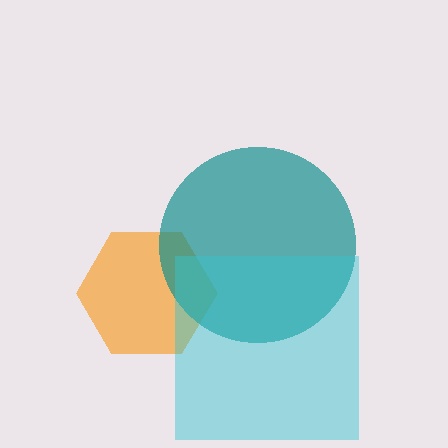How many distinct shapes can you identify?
There are 3 distinct shapes: an orange hexagon, a teal circle, a cyan square.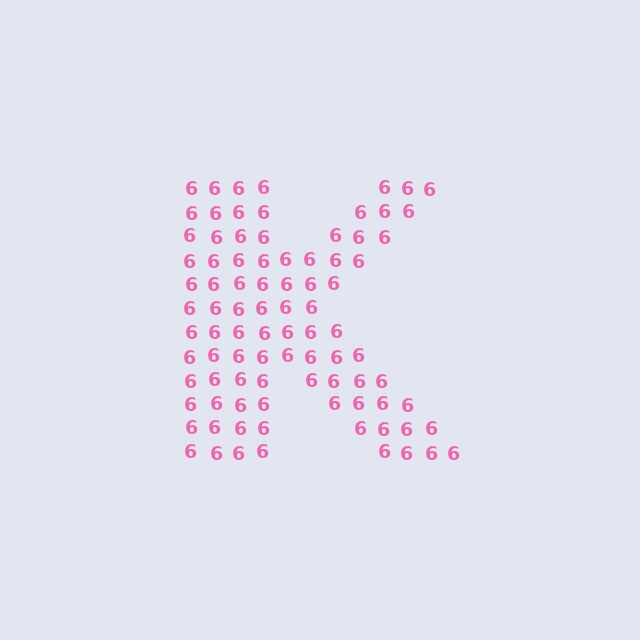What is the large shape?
The large shape is the letter K.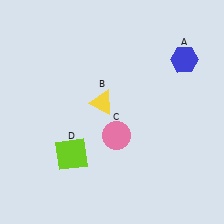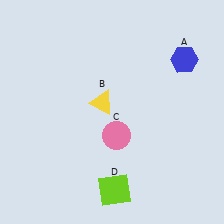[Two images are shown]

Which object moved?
The lime square (D) moved right.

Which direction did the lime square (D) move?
The lime square (D) moved right.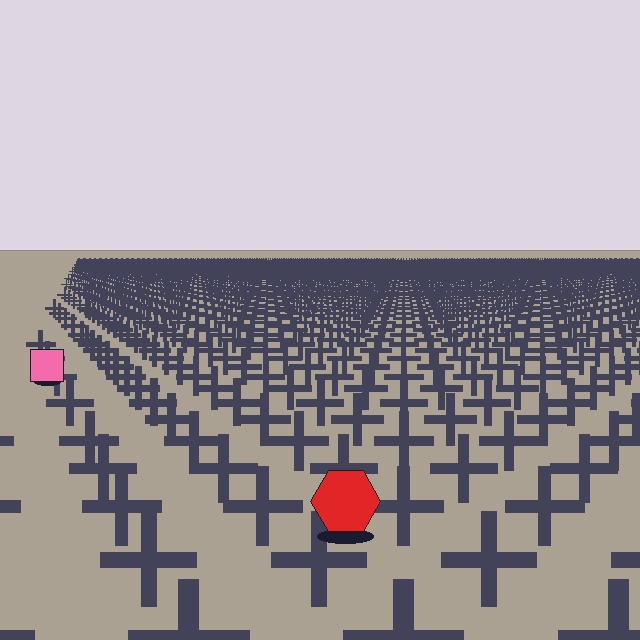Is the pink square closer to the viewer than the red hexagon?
No. The red hexagon is closer — you can tell from the texture gradient: the ground texture is coarser near it.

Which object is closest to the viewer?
The red hexagon is closest. The texture marks near it are larger and more spread out.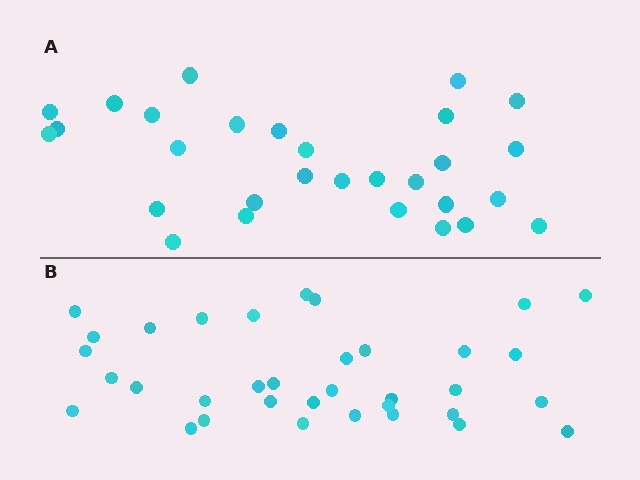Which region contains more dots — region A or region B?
Region B (the bottom region) has more dots.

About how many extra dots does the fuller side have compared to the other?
Region B has about 6 more dots than region A.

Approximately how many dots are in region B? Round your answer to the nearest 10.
About 40 dots. (The exact count is 35, which rounds to 40.)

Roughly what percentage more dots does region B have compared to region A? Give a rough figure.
About 20% more.